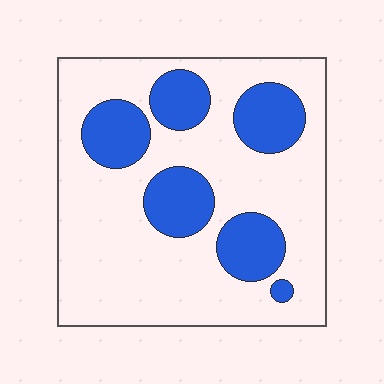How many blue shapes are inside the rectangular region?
6.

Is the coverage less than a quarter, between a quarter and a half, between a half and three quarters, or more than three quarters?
Between a quarter and a half.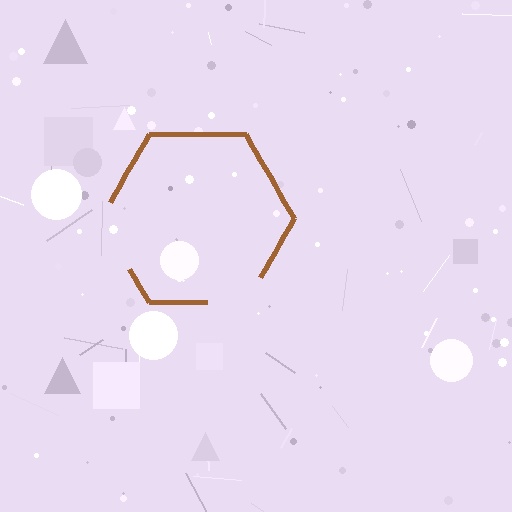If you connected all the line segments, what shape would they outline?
They would outline a hexagon.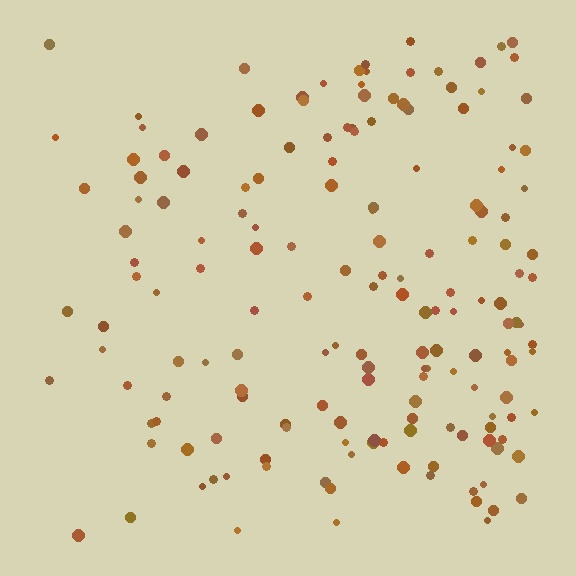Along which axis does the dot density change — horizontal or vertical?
Horizontal.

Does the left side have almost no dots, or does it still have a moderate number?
Still a moderate number, just noticeably fewer than the right.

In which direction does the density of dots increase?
From left to right, with the right side densest.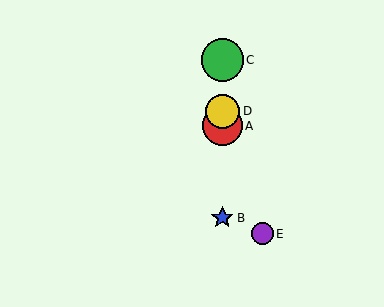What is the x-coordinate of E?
Object E is at x≈262.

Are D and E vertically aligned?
No, D is at x≈222 and E is at x≈262.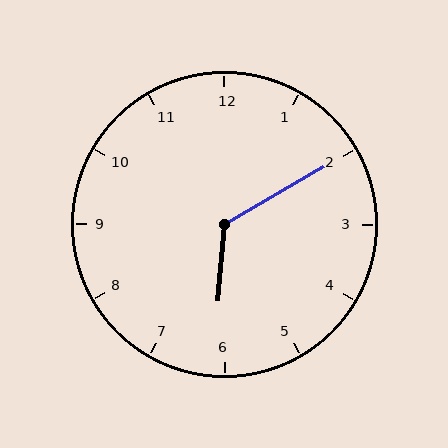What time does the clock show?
6:10.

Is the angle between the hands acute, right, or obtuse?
It is obtuse.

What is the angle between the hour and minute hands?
Approximately 125 degrees.